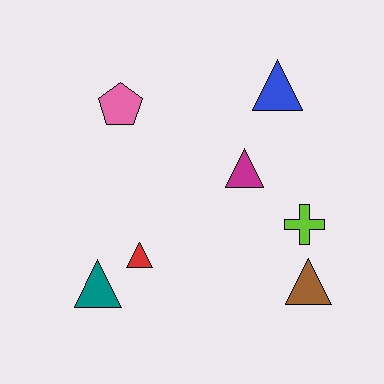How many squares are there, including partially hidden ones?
There are no squares.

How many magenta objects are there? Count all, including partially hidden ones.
There is 1 magenta object.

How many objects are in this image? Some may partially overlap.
There are 7 objects.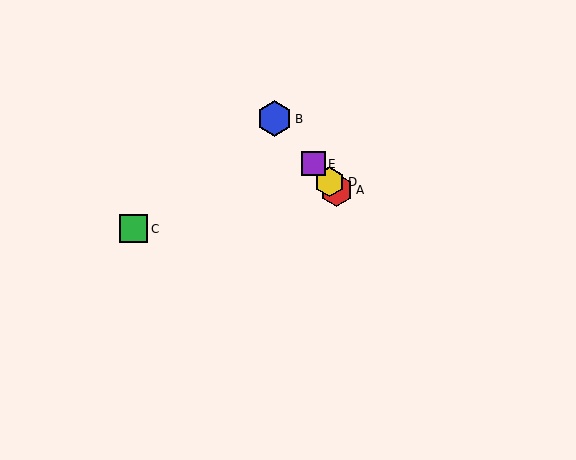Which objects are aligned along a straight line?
Objects A, B, D, E are aligned along a straight line.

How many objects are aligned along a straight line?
4 objects (A, B, D, E) are aligned along a straight line.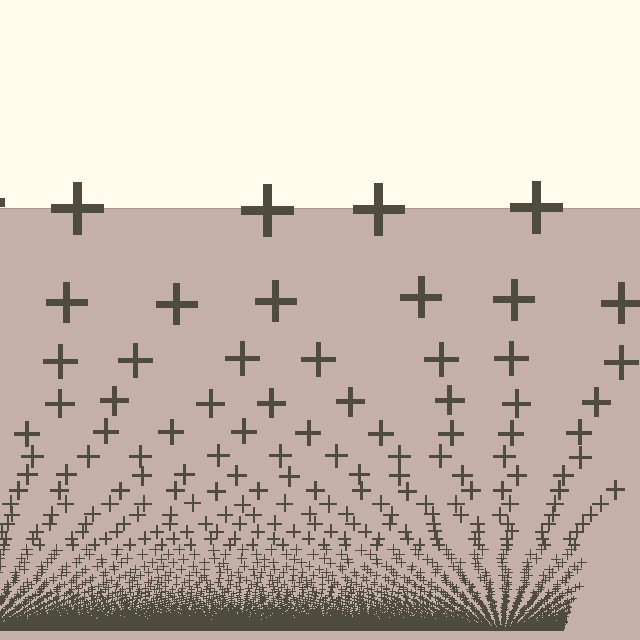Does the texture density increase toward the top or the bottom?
Density increases toward the bottom.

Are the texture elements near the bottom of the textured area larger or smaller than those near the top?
Smaller. The gradient is inverted — elements near the bottom are smaller and denser.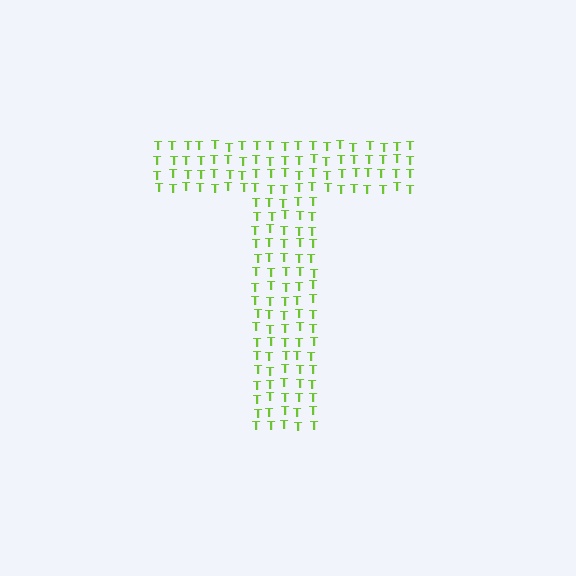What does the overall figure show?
The overall figure shows the letter T.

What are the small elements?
The small elements are letter T's.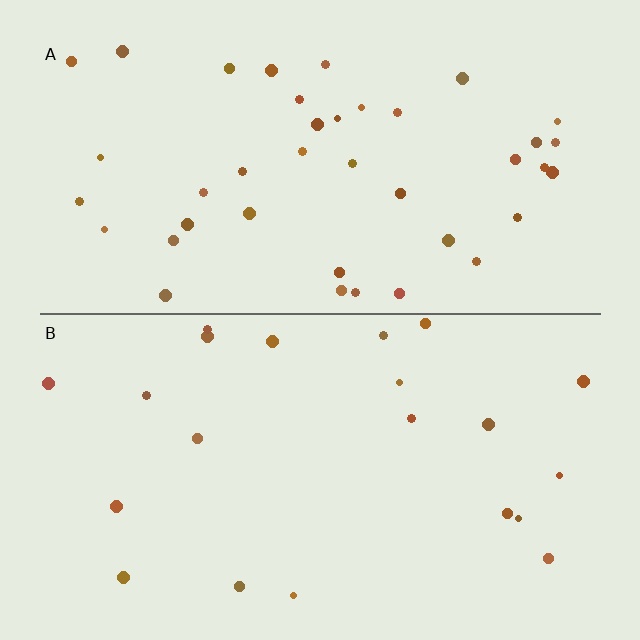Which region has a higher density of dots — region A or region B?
A (the top).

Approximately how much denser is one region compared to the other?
Approximately 1.9× — region A over region B.